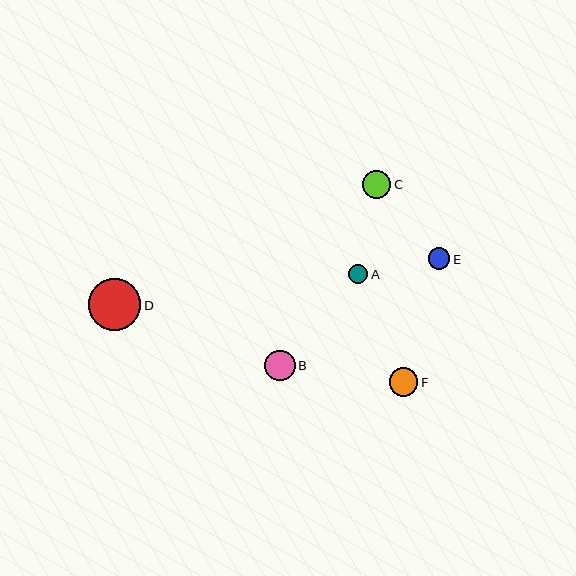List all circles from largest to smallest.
From largest to smallest: D, B, F, C, E, A.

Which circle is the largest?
Circle D is the largest with a size of approximately 52 pixels.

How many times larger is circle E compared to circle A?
Circle E is approximately 1.1 times the size of circle A.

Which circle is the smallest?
Circle A is the smallest with a size of approximately 19 pixels.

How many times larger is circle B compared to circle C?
Circle B is approximately 1.1 times the size of circle C.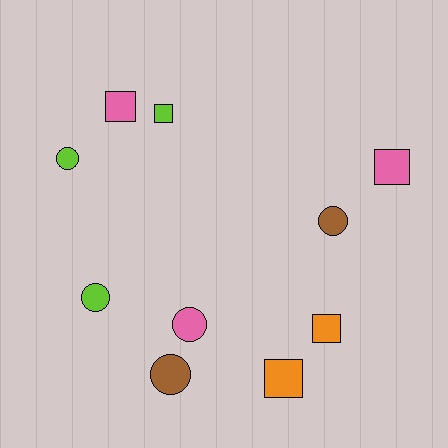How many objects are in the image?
There are 10 objects.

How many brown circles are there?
There are 2 brown circles.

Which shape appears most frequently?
Square, with 5 objects.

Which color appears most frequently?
Pink, with 3 objects.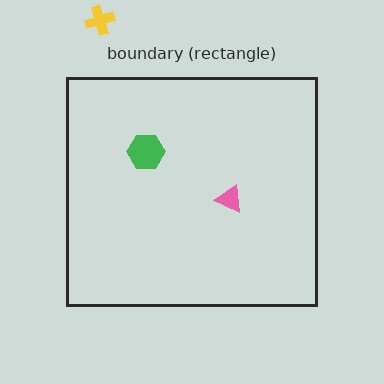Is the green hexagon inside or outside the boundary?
Inside.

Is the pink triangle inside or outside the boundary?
Inside.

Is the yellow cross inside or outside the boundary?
Outside.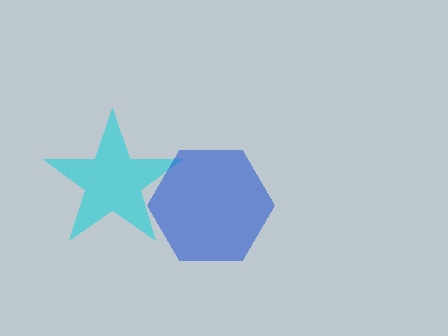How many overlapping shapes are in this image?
There are 2 overlapping shapes in the image.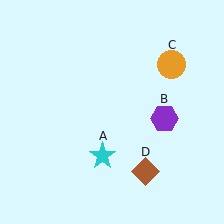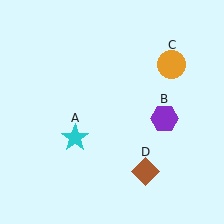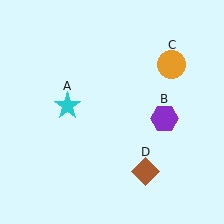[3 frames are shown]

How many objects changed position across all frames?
1 object changed position: cyan star (object A).